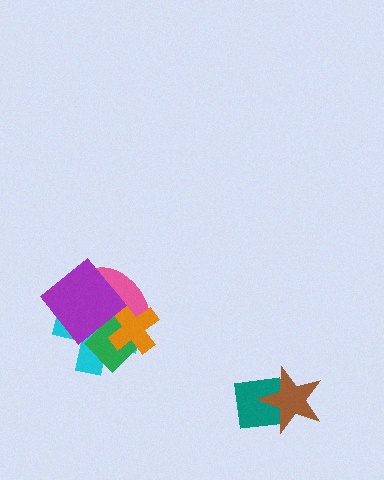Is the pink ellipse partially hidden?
Yes, it is partially covered by another shape.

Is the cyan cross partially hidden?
Yes, it is partially covered by another shape.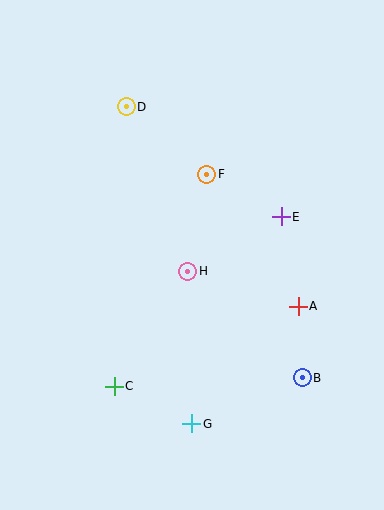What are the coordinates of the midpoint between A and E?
The midpoint between A and E is at (290, 261).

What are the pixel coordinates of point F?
Point F is at (207, 174).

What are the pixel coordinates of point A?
Point A is at (298, 306).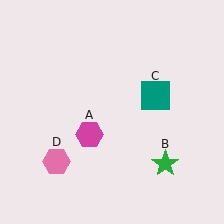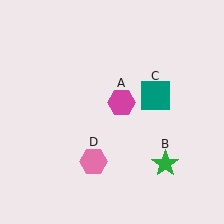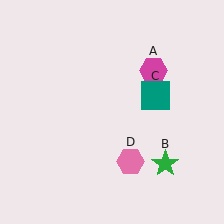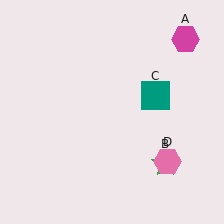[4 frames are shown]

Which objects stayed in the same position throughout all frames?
Green star (object B) and teal square (object C) remained stationary.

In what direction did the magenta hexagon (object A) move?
The magenta hexagon (object A) moved up and to the right.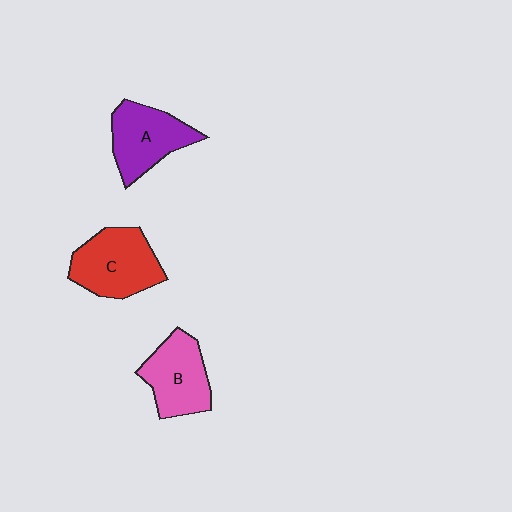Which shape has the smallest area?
Shape A (purple).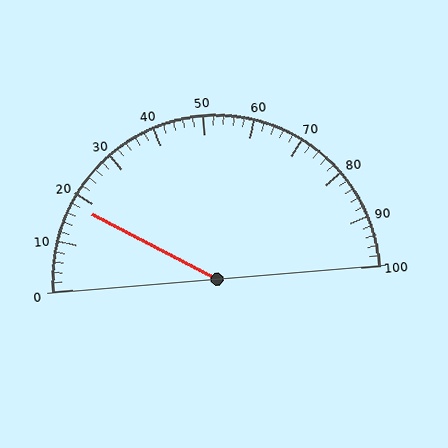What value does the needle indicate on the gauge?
The needle indicates approximately 18.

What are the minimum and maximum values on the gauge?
The gauge ranges from 0 to 100.